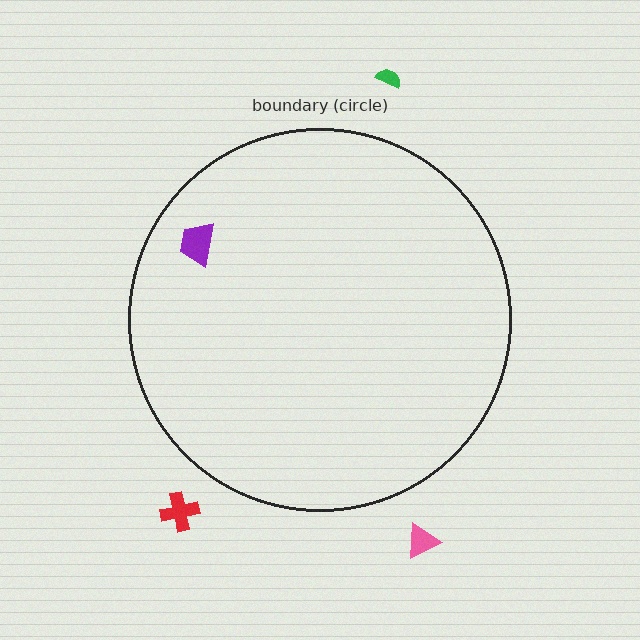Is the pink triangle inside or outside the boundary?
Outside.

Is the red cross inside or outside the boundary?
Outside.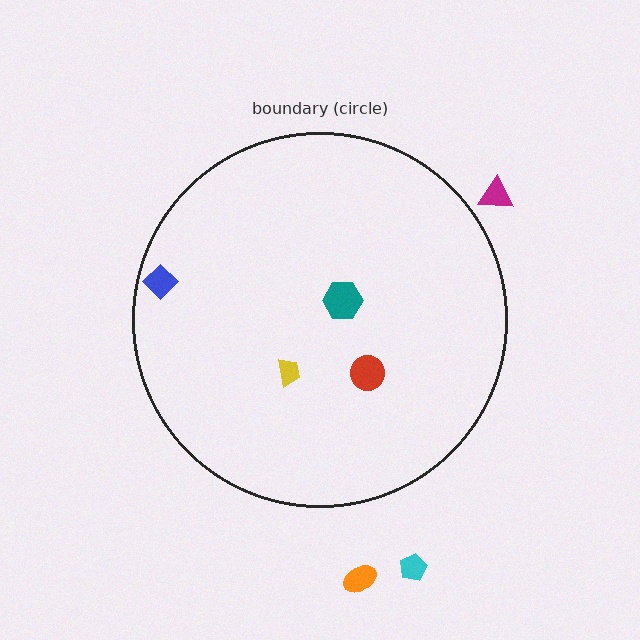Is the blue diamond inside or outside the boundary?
Inside.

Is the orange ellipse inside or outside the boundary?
Outside.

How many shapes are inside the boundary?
4 inside, 3 outside.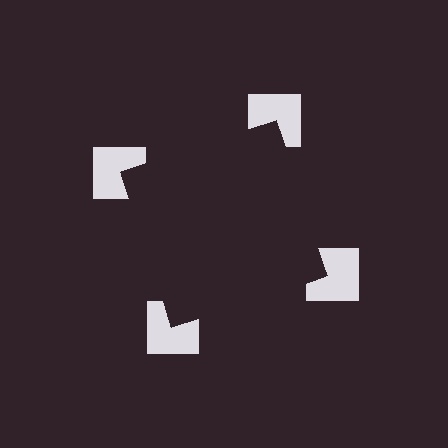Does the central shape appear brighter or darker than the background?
It typically appears slightly darker than the background, even though no actual brightness change is drawn.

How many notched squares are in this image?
There are 4 — one at each vertex of the illusory square.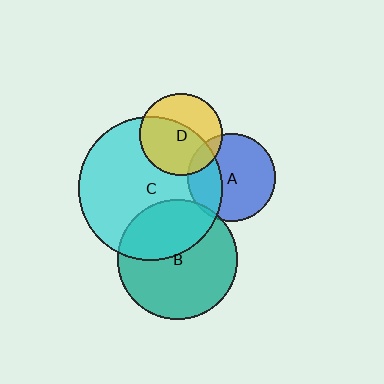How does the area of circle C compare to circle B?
Approximately 1.4 times.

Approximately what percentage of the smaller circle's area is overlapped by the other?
Approximately 5%.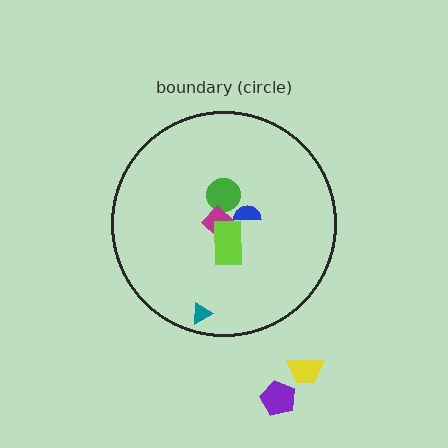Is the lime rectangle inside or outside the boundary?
Inside.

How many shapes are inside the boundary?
5 inside, 2 outside.